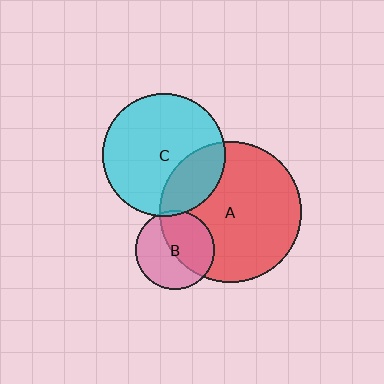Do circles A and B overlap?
Yes.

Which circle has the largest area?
Circle A (red).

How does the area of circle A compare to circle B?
Approximately 3.2 times.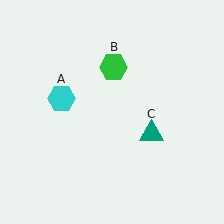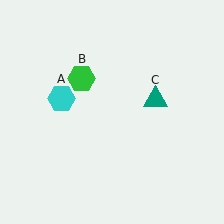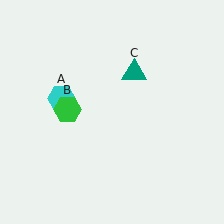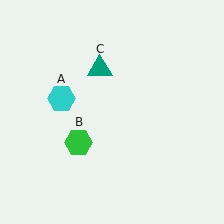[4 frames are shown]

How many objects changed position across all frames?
2 objects changed position: green hexagon (object B), teal triangle (object C).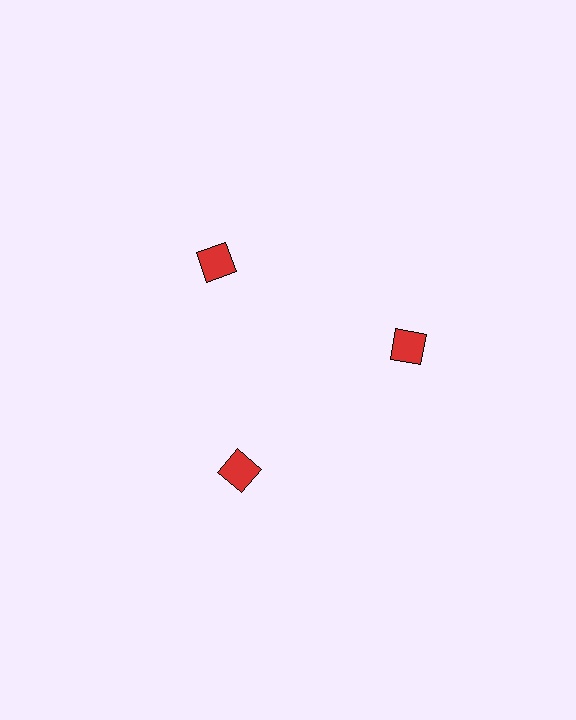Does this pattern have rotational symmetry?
Yes, this pattern has 3-fold rotational symmetry. It looks the same after rotating 120 degrees around the center.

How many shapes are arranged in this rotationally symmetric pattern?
There are 3 shapes, arranged in 3 groups of 1.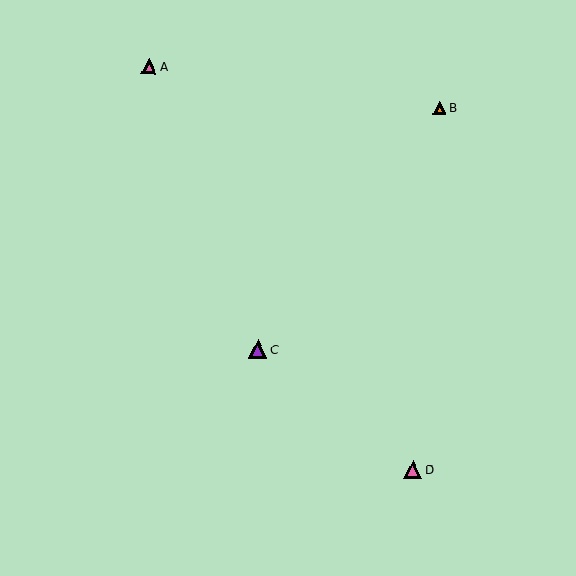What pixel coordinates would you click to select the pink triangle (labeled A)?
Click at (149, 66) to select the pink triangle A.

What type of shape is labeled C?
Shape C is a purple triangle.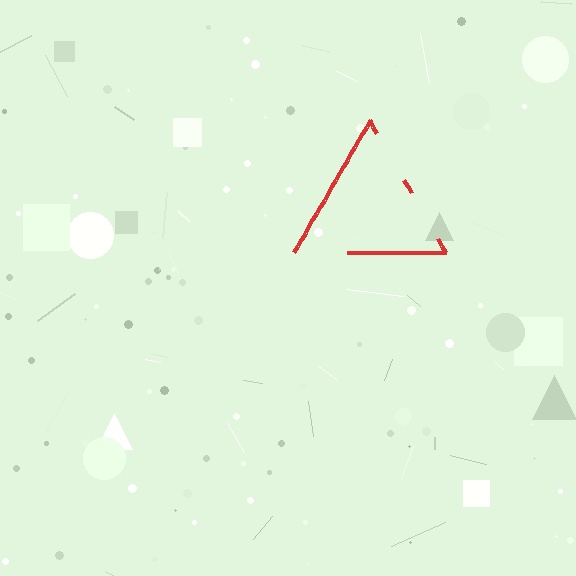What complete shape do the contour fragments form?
The contour fragments form a triangle.